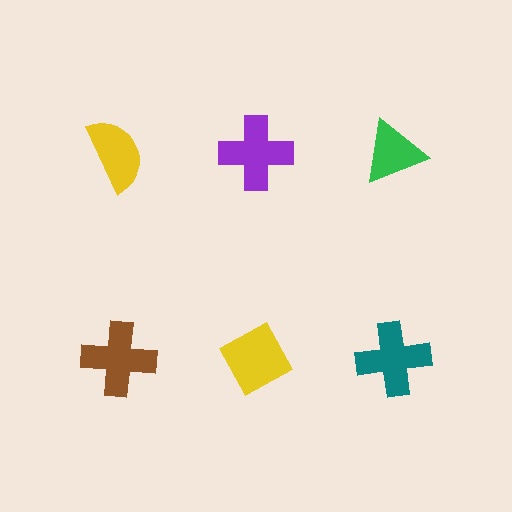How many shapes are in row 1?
3 shapes.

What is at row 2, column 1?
A brown cross.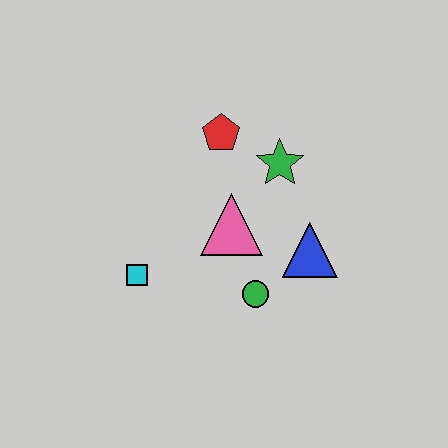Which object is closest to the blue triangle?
The green circle is closest to the blue triangle.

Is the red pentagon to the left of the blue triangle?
Yes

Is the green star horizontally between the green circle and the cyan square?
No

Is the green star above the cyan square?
Yes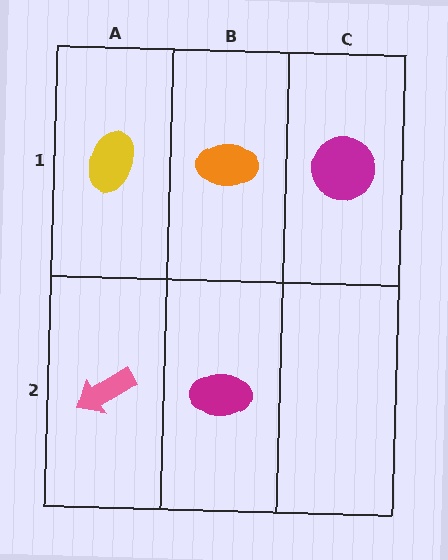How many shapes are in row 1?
3 shapes.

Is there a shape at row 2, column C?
No, that cell is empty.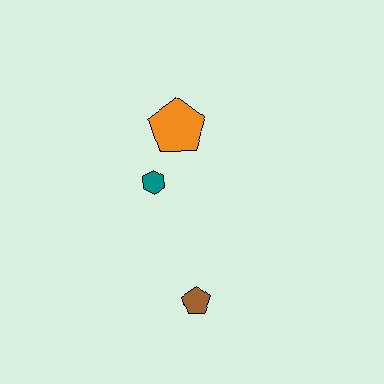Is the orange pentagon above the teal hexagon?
Yes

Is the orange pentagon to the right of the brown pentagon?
No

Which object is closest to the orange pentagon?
The teal hexagon is closest to the orange pentagon.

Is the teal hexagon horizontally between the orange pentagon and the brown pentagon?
No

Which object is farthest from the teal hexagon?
The brown pentagon is farthest from the teal hexagon.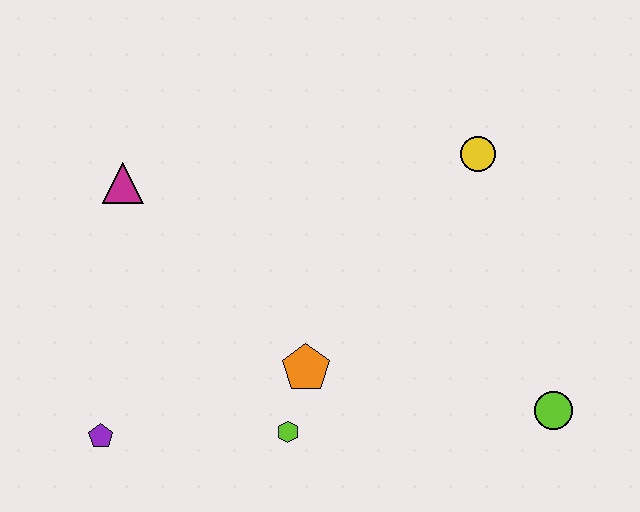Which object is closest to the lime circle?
The orange pentagon is closest to the lime circle.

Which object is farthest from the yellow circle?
The purple pentagon is farthest from the yellow circle.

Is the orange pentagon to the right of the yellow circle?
No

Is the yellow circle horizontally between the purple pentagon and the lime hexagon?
No